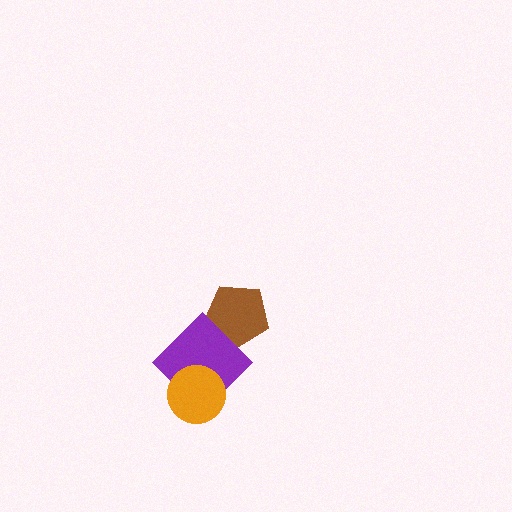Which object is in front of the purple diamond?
The orange circle is in front of the purple diamond.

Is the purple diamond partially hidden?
Yes, it is partially covered by another shape.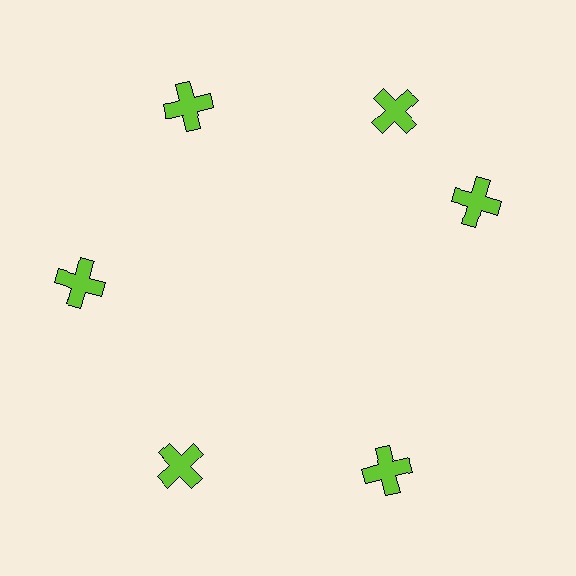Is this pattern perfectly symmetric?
No. The 6 lime crosses are arranged in a ring, but one element near the 3 o'clock position is rotated out of alignment along the ring, breaking the 6-fold rotational symmetry.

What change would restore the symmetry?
The symmetry would be restored by rotating it back into even spacing with its neighbors so that all 6 crosses sit at equal angles and equal distance from the center.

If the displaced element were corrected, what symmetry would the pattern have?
It would have 6-fold rotational symmetry — the pattern would map onto itself every 60 degrees.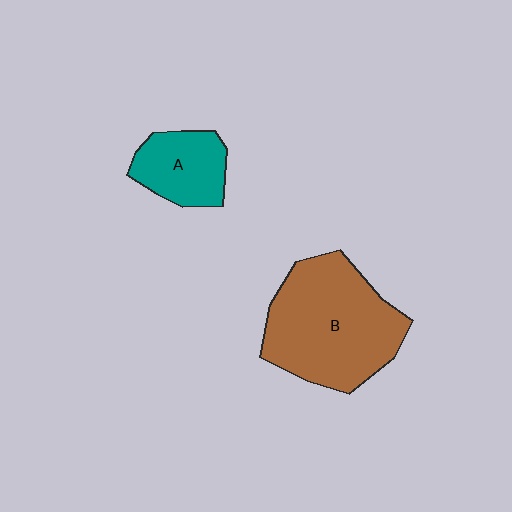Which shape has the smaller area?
Shape A (teal).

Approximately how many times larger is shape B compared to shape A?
Approximately 2.3 times.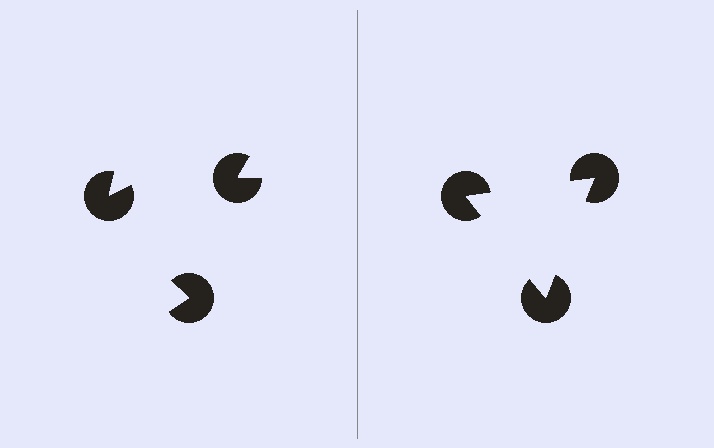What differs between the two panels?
The pac-man discs are positioned identically on both sides; only the wedge orientations differ. On the right they align to a triangle; on the left they are misaligned.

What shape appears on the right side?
An illusory triangle.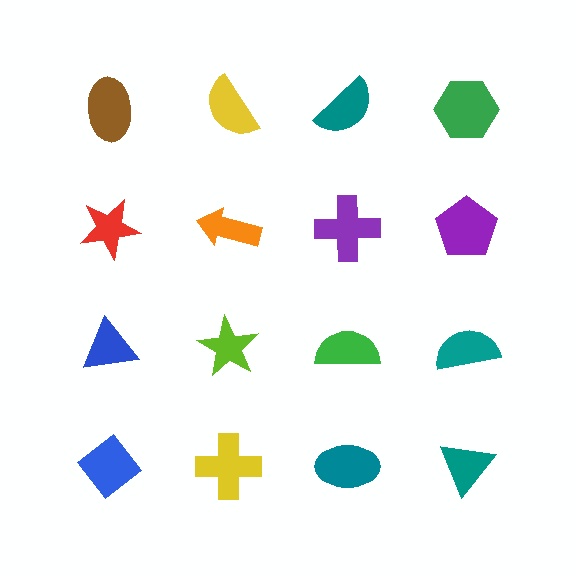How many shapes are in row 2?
4 shapes.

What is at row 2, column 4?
A purple pentagon.